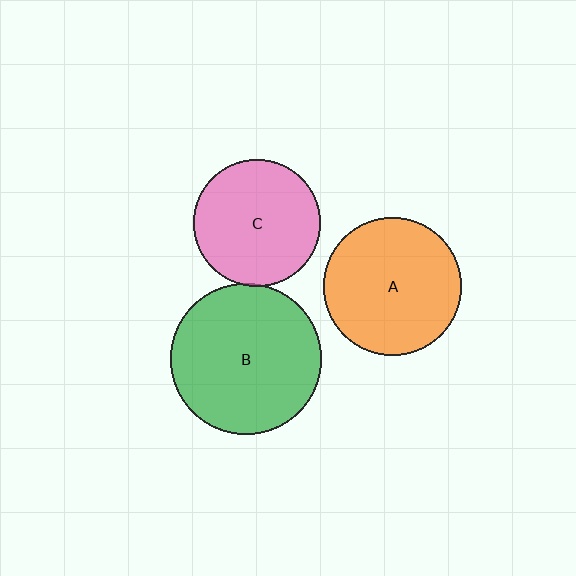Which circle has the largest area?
Circle B (green).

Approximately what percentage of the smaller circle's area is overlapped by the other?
Approximately 5%.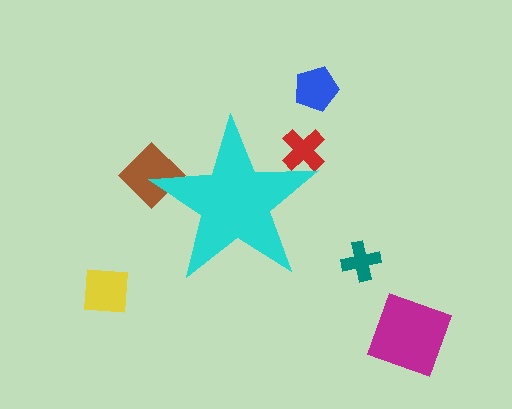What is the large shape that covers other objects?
A cyan star.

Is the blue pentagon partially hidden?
No, the blue pentagon is fully visible.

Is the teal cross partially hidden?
No, the teal cross is fully visible.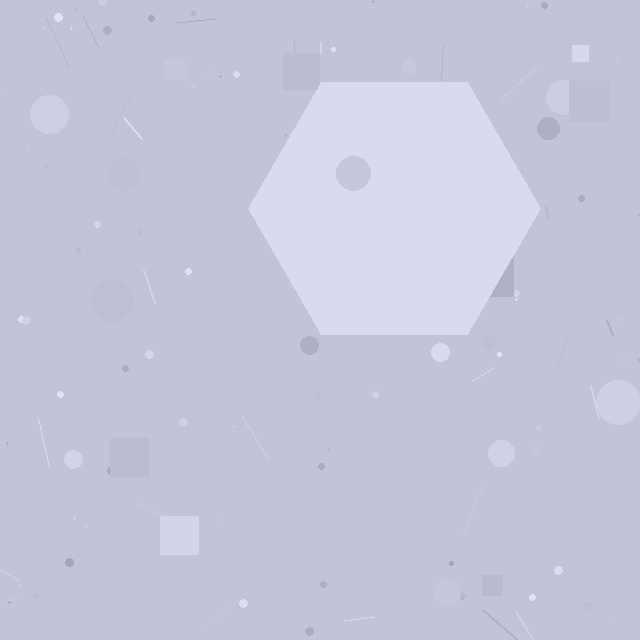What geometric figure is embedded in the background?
A hexagon is embedded in the background.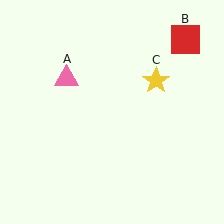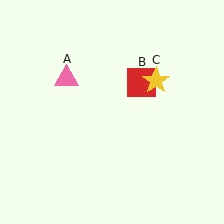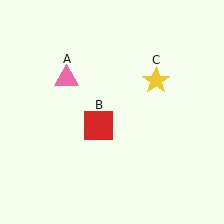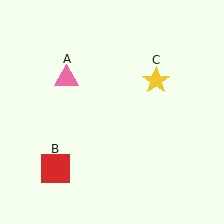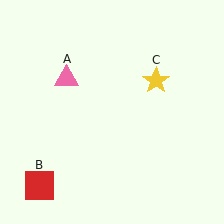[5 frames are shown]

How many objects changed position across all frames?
1 object changed position: red square (object B).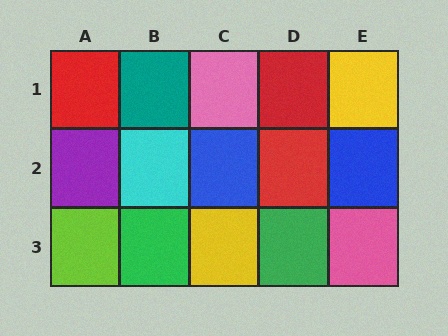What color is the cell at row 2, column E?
Blue.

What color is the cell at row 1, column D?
Red.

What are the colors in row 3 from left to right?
Lime, green, yellow, green, pink.